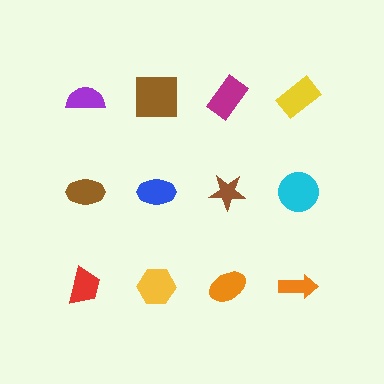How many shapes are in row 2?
4 shapes.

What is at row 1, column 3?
A magenta rectangle.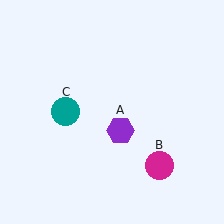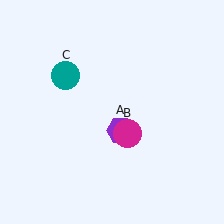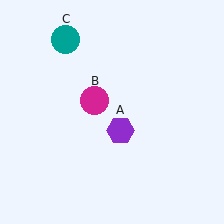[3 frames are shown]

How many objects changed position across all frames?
2 objects changed position: magenta circle (object B), teal circle (object C).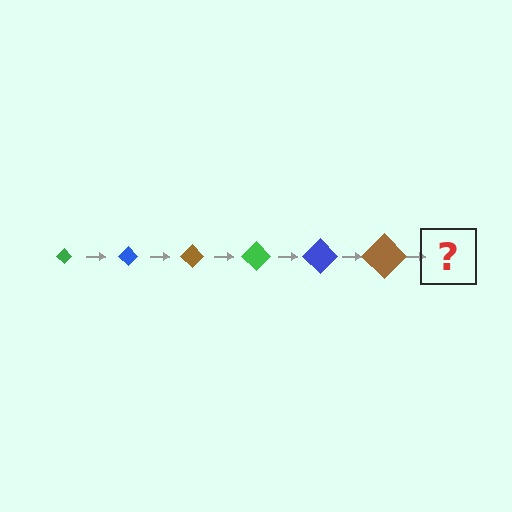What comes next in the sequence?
The next element should be a green diamond, larger than the previous one.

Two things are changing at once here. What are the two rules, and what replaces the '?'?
The two rules are that the diamond grows larger each step and the color cycles through green, blue, and brown. The '?' should be a green diamond, larger than the previous one.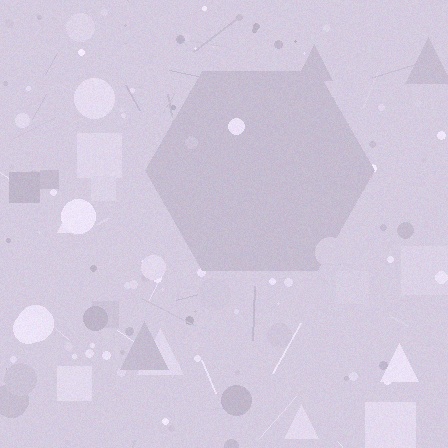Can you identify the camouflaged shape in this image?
The camouflaged shape is a hexagon.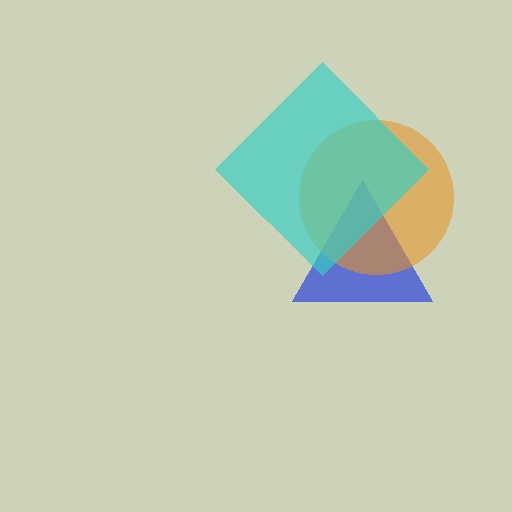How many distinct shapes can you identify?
There are 3 distinct shapes: a blue triangle, an orange circle, a cyan diamond.